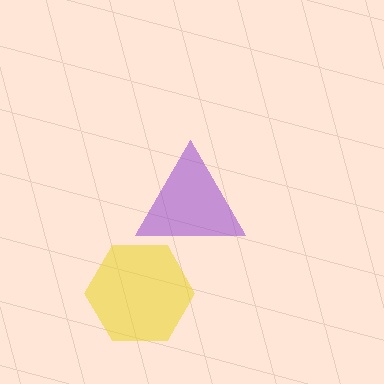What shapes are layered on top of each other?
The layered shapes are: a yellow hexagon, a purple triangle.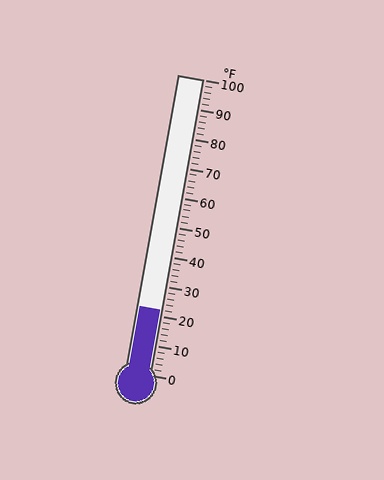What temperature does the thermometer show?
The thermometer shows approximately 22°F.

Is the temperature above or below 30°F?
The temperature is below 30°F.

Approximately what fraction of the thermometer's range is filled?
The thermometer is filled to approximately 20% of its range.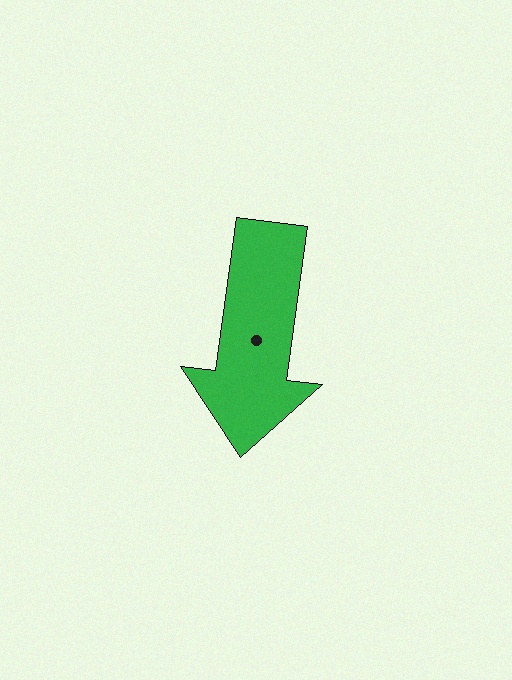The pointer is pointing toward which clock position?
Roughly 6 o'clock.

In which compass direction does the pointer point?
South.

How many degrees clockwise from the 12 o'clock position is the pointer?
Approximately 188 degrees.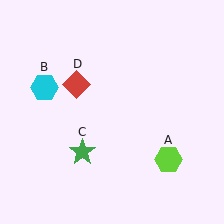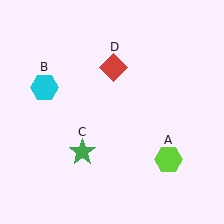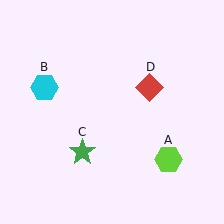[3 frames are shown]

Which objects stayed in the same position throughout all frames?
Lime hexagon (object A) and cyan hexagon (object B) and green star (object C) remained stationary.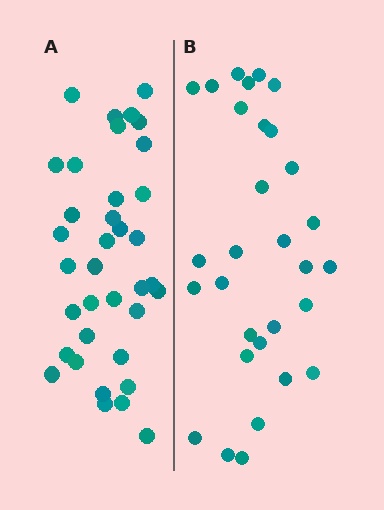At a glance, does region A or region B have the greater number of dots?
Region A (the left region) has more dots.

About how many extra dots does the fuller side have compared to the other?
Region A has about 6 more dots than region B.